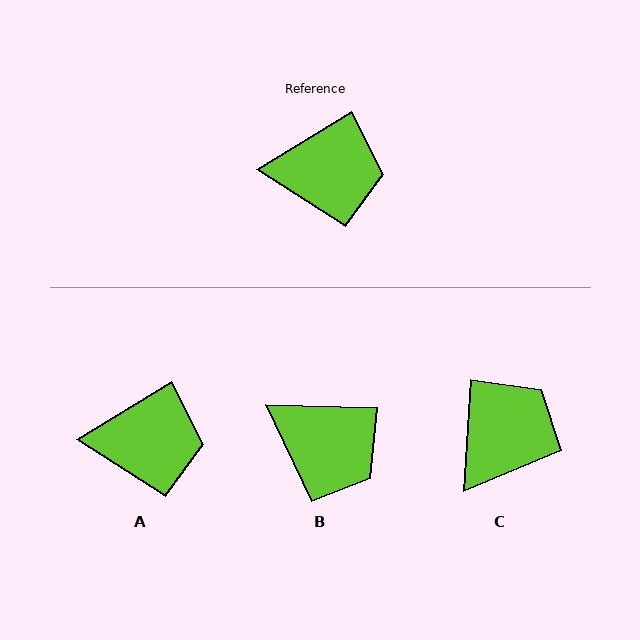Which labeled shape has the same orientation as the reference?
A.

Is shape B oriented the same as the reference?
No, it is off by about 32 degrees.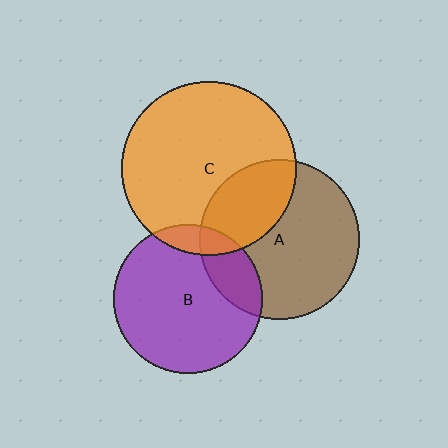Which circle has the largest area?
Circle C (orange).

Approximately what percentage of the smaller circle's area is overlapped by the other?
Approximately 30%.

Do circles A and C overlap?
Yes.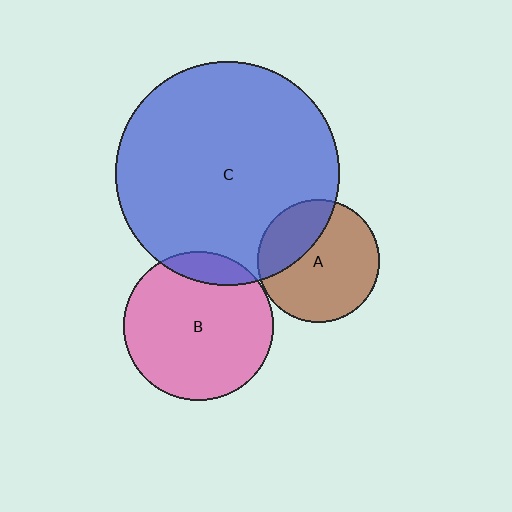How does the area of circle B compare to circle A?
Approximately 1.5 times.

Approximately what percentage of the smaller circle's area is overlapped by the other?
Approximately 10%.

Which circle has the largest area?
Circle C (blue).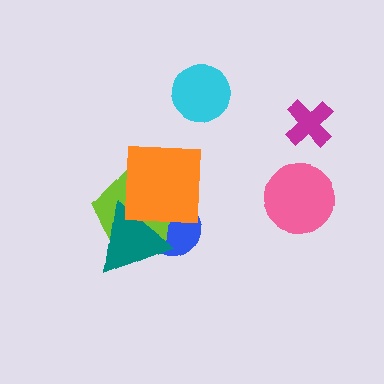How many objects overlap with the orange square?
3 objects overlap with the orange square.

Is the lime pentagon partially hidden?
Yes, it is partially covered by another shape.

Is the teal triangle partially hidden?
Yes, it is partially covered by another shape.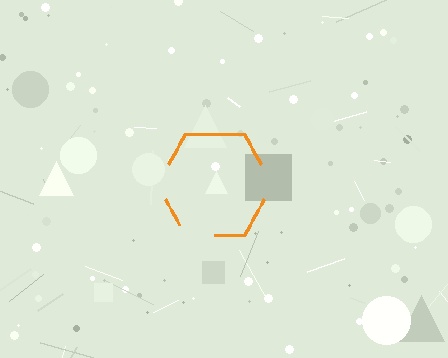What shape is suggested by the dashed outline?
The dashed outline suggests a hexagon.